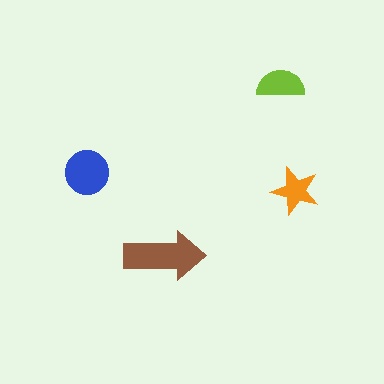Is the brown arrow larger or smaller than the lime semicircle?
Larger.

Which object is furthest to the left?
The blue circle is leftmost.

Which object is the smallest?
The orange star.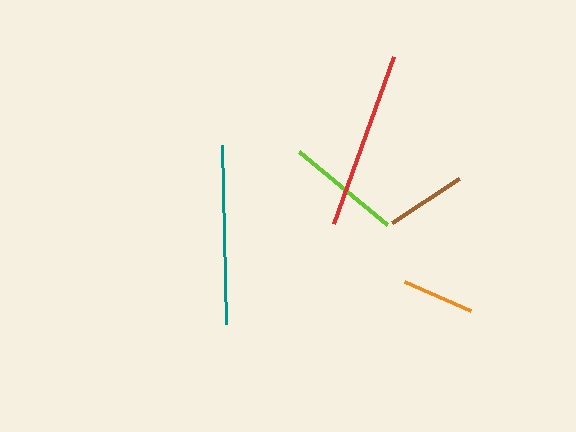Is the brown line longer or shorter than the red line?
The red line is longer than the brown line.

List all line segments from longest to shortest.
From longest to shortest: teal, red, lime, brown, orange.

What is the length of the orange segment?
The orange segment is approximately 73 pixels long.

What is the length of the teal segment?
The teal segment is approximately 179 pixels long.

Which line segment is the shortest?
The orange line is the shortest at approximately 73 pixels.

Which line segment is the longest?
The teal line is the longest at approximately 179 pixels.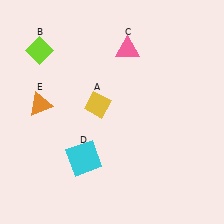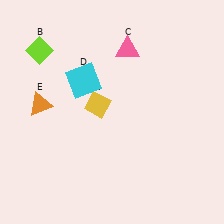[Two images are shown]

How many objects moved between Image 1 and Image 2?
1 object moved between the two images.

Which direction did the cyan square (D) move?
The cyan square (D) moved up.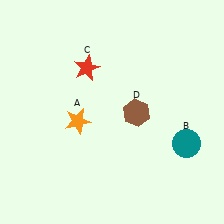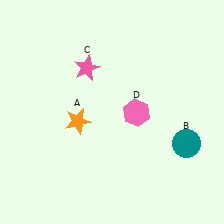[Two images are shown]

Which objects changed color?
C changed from red to pink. D changed from brown to pink.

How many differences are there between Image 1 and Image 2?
There are 2 differences between the two images.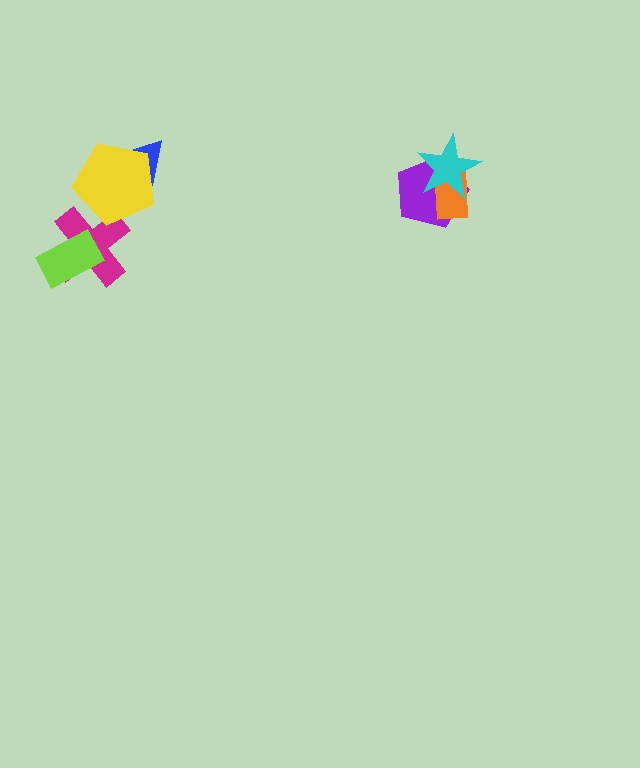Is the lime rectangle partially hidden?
No, no other shape covers it.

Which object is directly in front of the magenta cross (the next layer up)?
The lime rectangle is directly in front of the magenta cross.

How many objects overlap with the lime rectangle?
1 object overlaps with the lime rectangle.